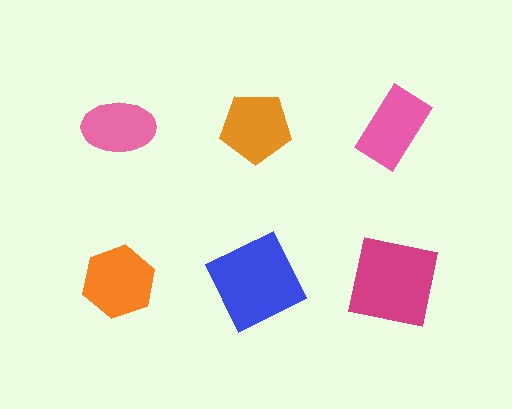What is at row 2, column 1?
An orange hexagon.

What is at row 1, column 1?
A pink ellipse.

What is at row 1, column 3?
A pink rectangle.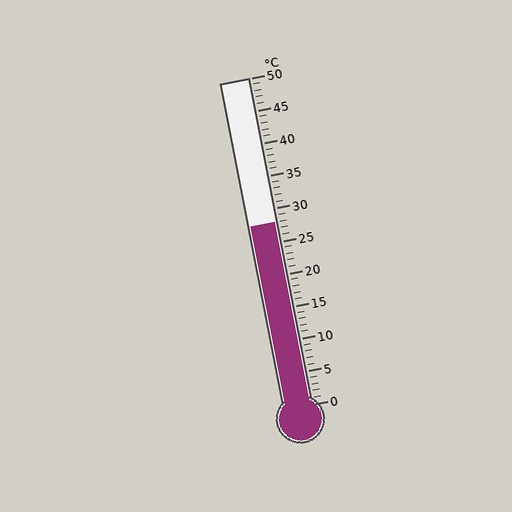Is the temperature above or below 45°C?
The temperature is below 45°C.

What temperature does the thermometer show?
The thermometer shows approximately 28°C.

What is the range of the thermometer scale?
The thermometer scale ranges from 0°C to 50°C.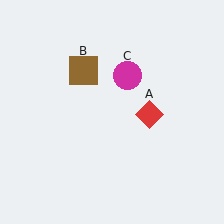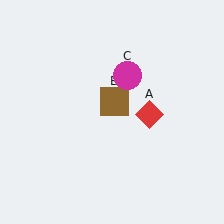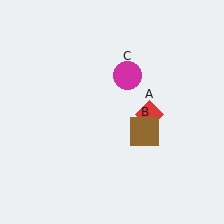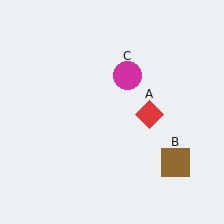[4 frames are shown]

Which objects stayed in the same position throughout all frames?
Red diamond (object A) and magenta circle (object C) remained stationary.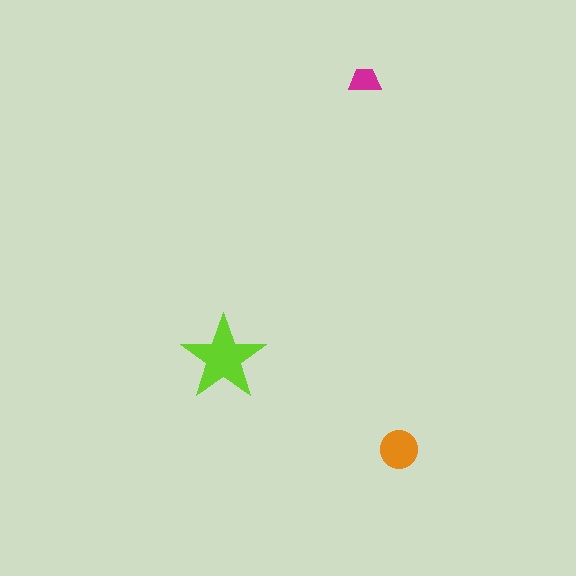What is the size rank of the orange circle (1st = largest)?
2nd.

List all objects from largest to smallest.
The lime star, the orange circle, the magenta trapezoid.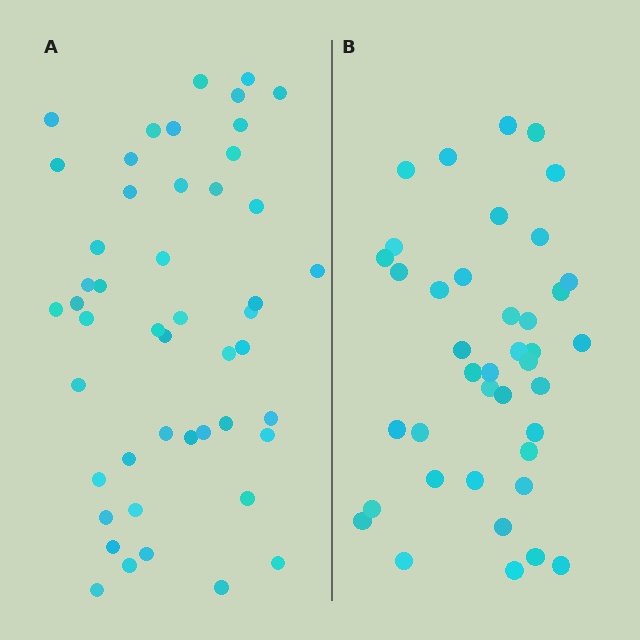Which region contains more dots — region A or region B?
Region A (the left region) has more dots.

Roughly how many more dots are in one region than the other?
Region A has roughly 8 or so more dots than region B.